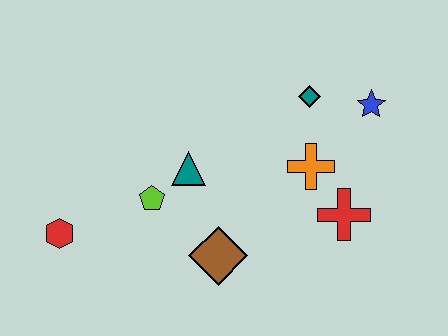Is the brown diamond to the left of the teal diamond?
Yes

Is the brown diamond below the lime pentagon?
Yes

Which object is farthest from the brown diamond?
The blue star is farthest from the brown diamond.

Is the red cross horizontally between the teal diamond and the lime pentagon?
No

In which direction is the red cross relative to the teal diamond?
The red cross is below the teal diamond.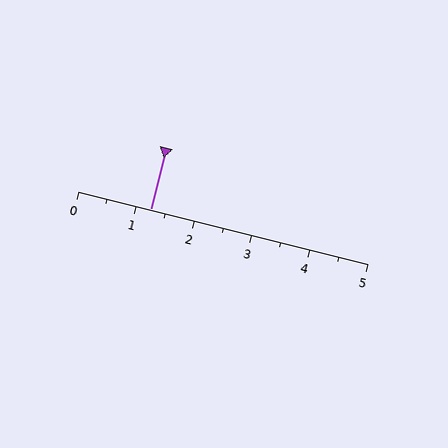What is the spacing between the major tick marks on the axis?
The major ticks are spaced 1 apart.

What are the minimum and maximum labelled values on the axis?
The axis runs from 0 to 5.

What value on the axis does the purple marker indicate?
The marker indicates approximately 1.2.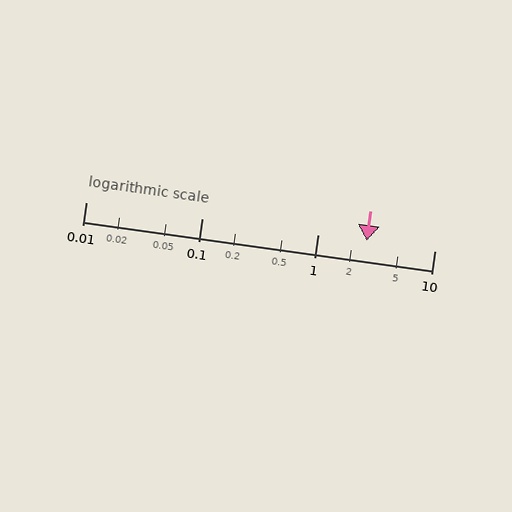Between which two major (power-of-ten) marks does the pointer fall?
The pointer is between 1 and 10.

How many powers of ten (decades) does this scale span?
The scale spans 3 decades, from 0.01 to 10.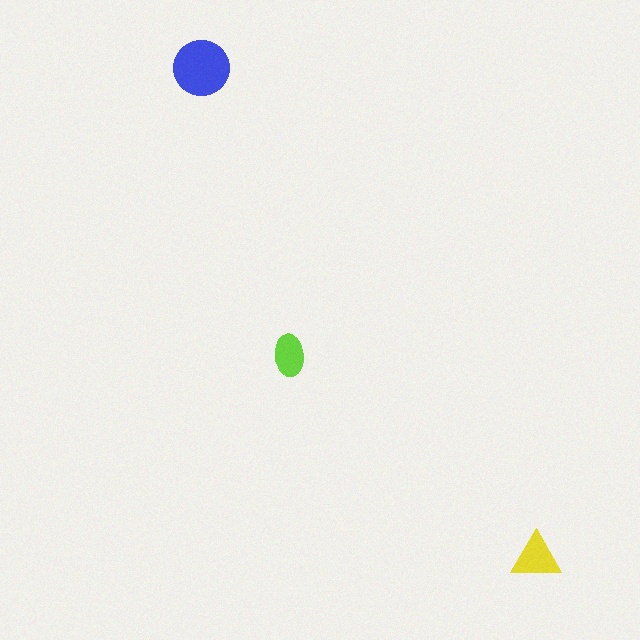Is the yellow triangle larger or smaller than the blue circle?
Smaller.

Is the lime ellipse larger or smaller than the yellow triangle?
Smaller.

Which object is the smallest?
The lime ellipse.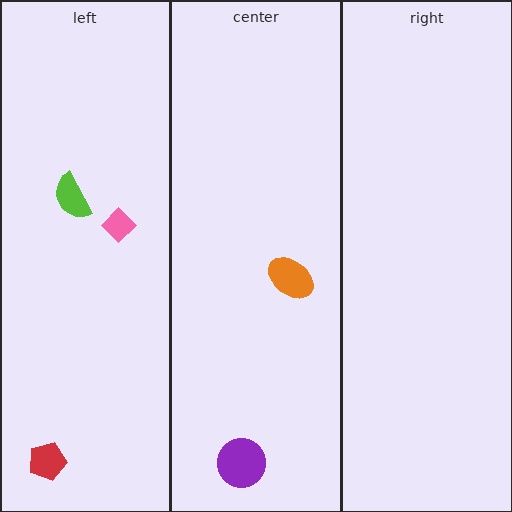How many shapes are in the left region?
3.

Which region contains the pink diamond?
The left region.